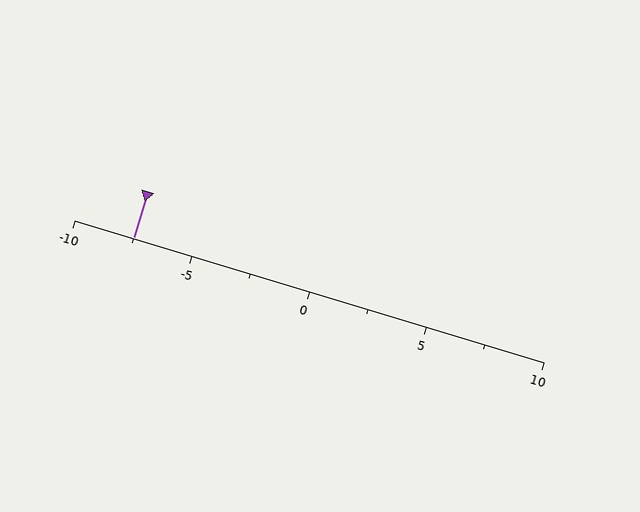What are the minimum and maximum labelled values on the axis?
The axis runs from -10 to 10.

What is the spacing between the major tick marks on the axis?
The major ticks are spaced 5 apart.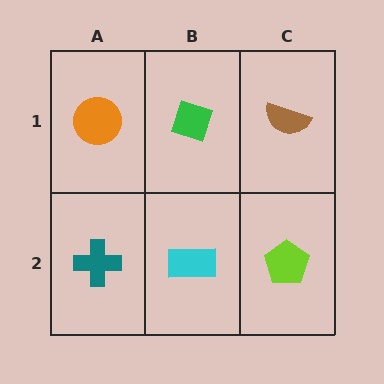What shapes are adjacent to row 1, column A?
A teal cross (row 2, column A), a green diamond (row 1, column B).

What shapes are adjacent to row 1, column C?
A lime pentagon (row 2, column C), a green diamond (row 1, column B).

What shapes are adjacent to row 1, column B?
A cyan rectangle (row 2, column B), an orange circle (row 1, column A), a brown semicircle (row 1, column C).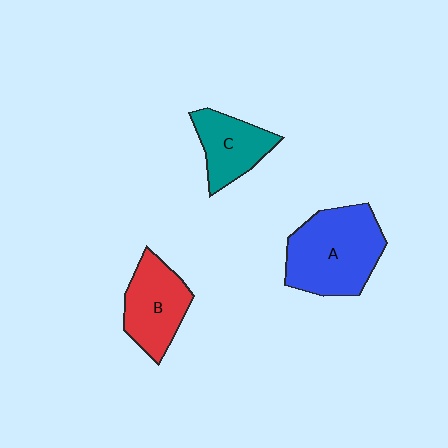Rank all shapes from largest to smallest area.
From largest to smallest: A (blue), B (red), C (teal).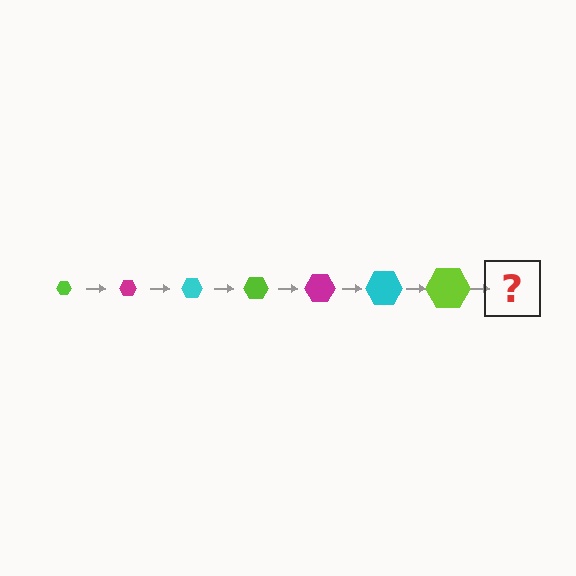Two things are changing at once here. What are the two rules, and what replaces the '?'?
The two rules are that the hexagon grows larger each step and the color cycles through lime, magenta, and cyan. The '?' should be a magenta hexagon, larger than the previous one.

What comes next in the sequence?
The next element should be a magenta hexagon, larger than the previous one.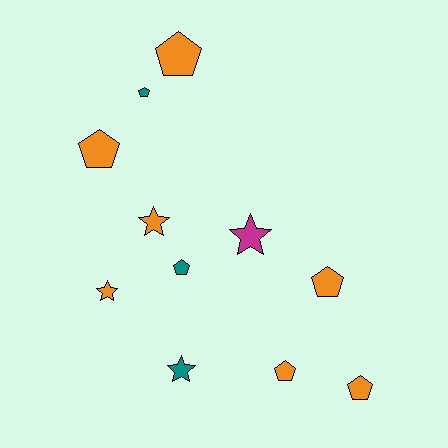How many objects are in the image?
There are 11 objects.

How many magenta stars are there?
There is 1 magenta star.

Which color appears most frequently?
Orange, with 7 objects.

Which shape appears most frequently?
Pentagon, with 7 objects.